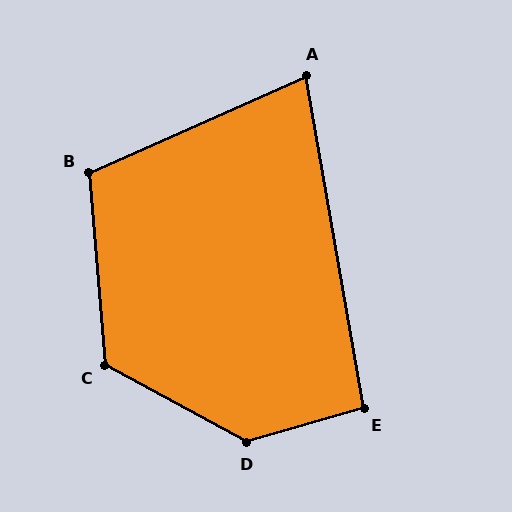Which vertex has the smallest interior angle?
A, at approximately 76 degrees.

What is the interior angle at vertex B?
Approximately 109 degrees (obtuse).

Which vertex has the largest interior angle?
D, at approximately 135 degrees.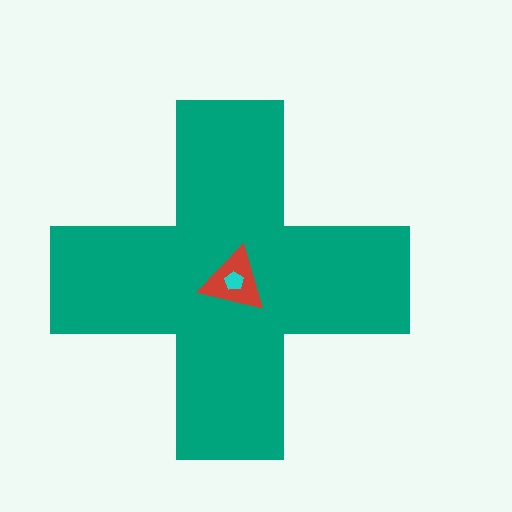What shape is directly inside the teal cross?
The red triangle.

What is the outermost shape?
The teal cross.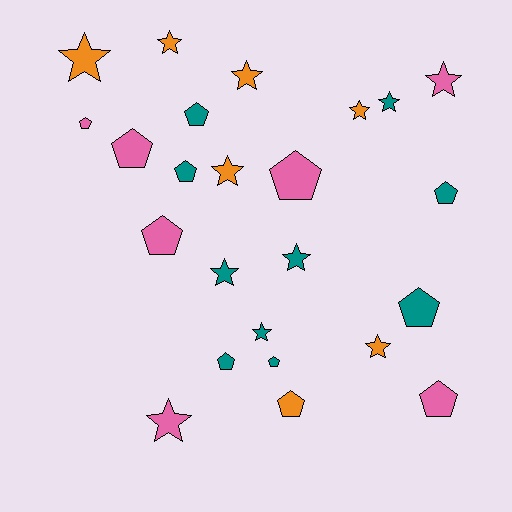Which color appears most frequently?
Teal, with 10 objects.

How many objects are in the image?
There are 24 objects.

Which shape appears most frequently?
Star, with 12 objects.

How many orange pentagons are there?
There is 1 orange pentagon.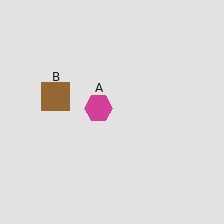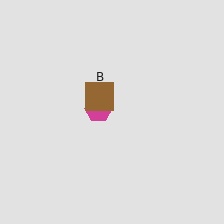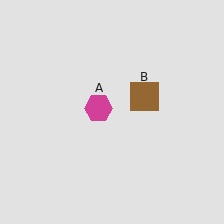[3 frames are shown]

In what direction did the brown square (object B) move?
The brown square (object B) moved right.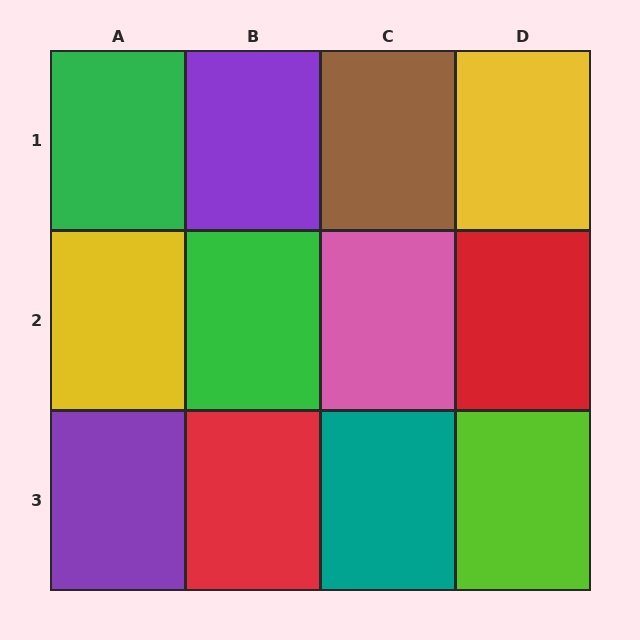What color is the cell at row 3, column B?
Red.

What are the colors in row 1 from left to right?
Green, purple, brown, yellow.